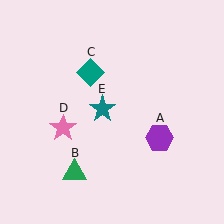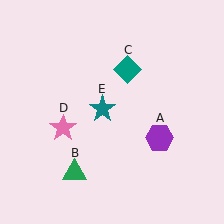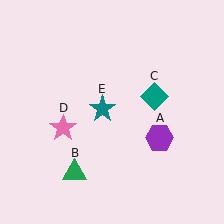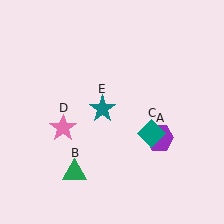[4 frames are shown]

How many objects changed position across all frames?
1 object changed position: teal diamond (object C).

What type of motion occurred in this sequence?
The teal diamond (object C) rotated clockwise around the center of the scene.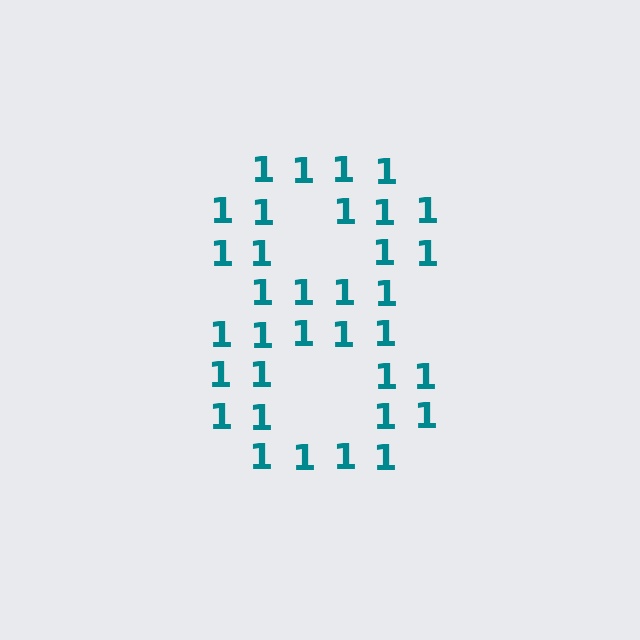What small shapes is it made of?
It is made of small digit 1's.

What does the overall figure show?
The overall figure shows the digit 8.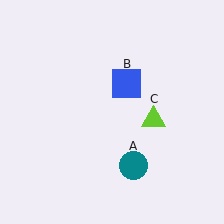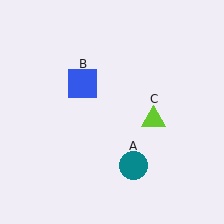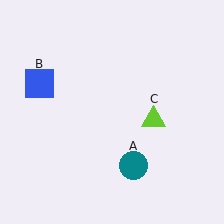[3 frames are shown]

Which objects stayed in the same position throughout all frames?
Teal circle (object A) and lime triangle (object C) remained stationary.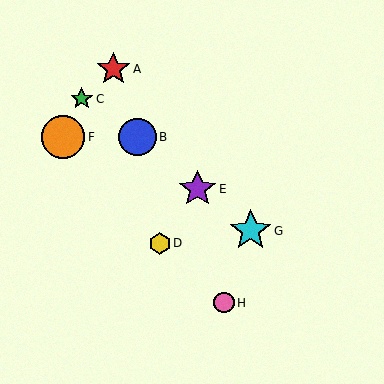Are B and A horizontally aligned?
No, B is at y≈137 and A is at y≈69.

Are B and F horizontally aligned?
Yes, both are at y≈137.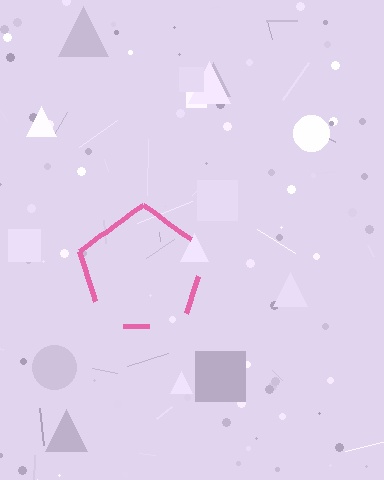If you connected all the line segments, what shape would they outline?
They would outline a pentagon.